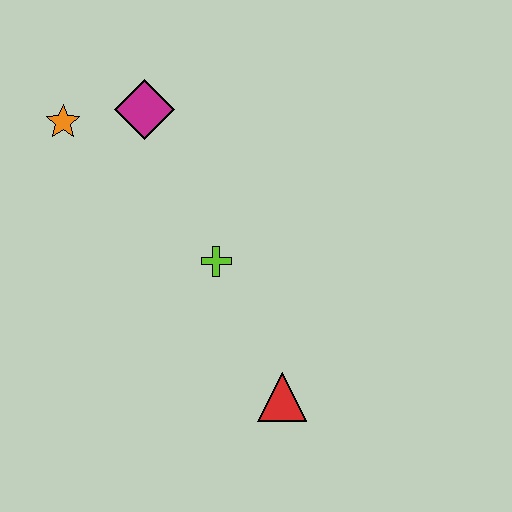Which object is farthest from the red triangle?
The orange star is farthest from the red triangle.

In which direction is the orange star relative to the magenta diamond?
The orange star is to the left of the magenta diamond.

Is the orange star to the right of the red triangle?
No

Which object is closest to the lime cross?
The red triangle is closest to the lime cross.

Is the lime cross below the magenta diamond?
Yes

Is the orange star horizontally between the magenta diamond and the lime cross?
No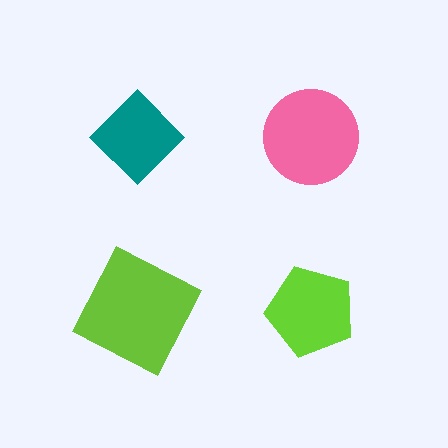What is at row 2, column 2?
A lime pentagon.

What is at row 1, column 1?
A teal diamond.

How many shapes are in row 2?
2 shapes.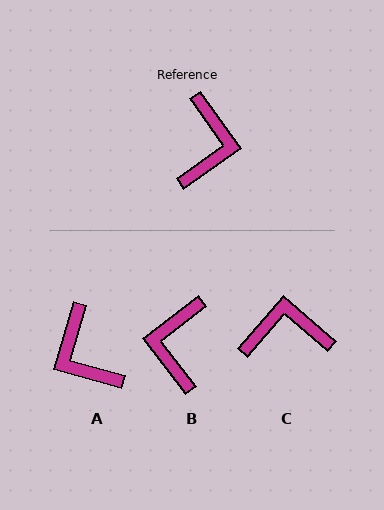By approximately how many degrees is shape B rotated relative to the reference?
Approximately 178 degrees clockwise.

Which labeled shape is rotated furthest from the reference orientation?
B, about 178 degrees away.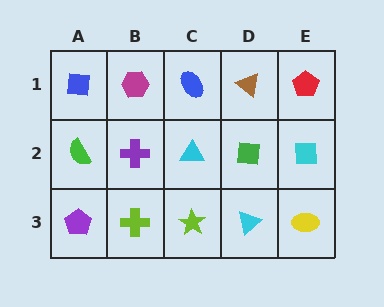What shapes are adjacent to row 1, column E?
A cyan square (row 2, column E), a brown triangle (row 1, column D).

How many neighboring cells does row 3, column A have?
2.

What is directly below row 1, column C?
A cyan triangle.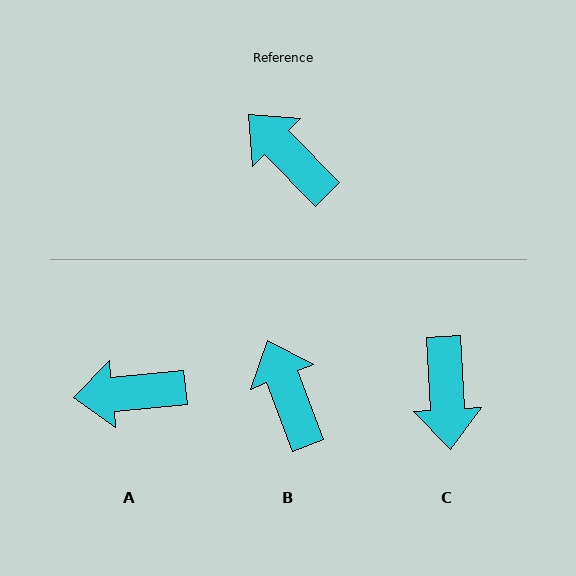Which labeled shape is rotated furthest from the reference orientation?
C, about 139 degrees away.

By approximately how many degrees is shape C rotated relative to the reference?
Approximately 139 degrees counter-clockwise.